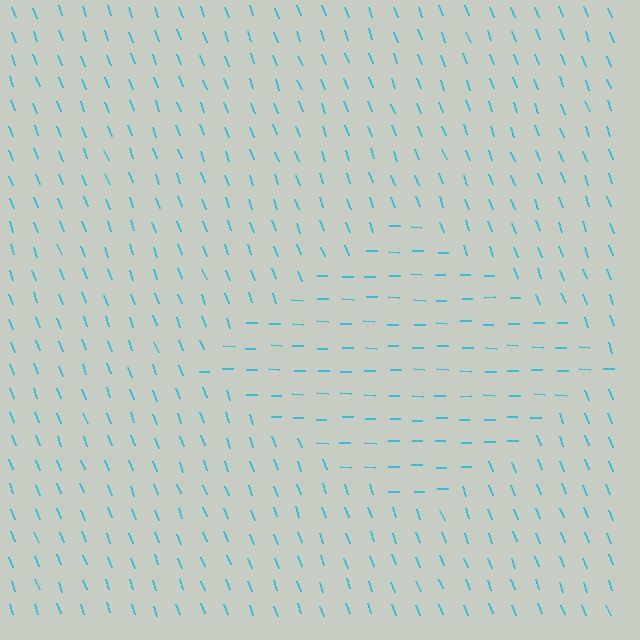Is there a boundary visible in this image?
Yes, there is a texture boundary formed by a change in line orientation.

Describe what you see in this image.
The image is filled with small cyan line segments. A diamond region in the image has lines oriented differently from the surrounding lines, creating a visible texture boundary.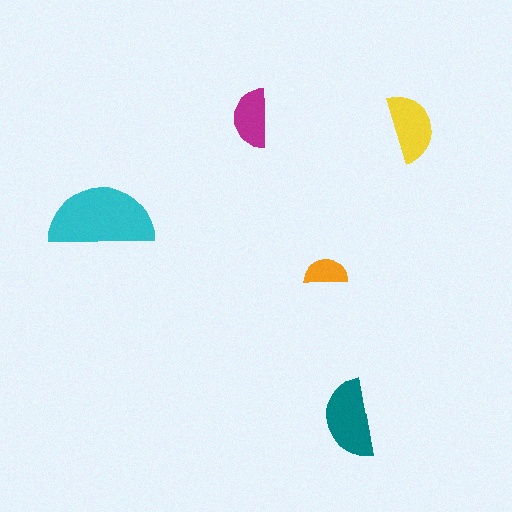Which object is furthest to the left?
The cyan semicircle is leftmost.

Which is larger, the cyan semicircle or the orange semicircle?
The cyan one.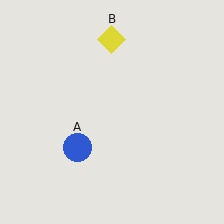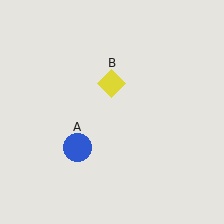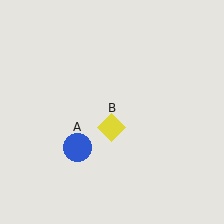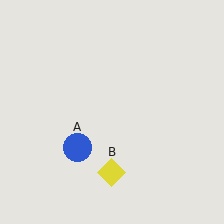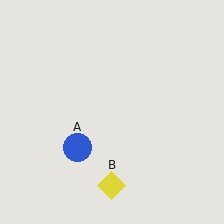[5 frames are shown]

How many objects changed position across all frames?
1 object changed position: yellow diamond (object B).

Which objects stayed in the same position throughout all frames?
Blue circle (object A) remained stationary.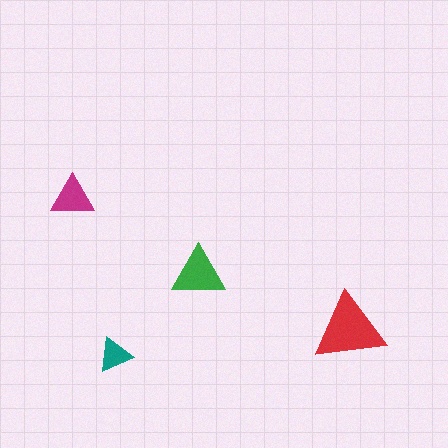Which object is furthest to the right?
The red triangle is rightmost.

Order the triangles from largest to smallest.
the red one, the green one, the magenta one, the teal one.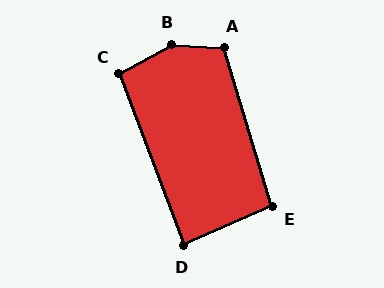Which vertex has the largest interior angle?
B, at approximately 148 degrees.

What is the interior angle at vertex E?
Approximately 97 degrees (obtuse).